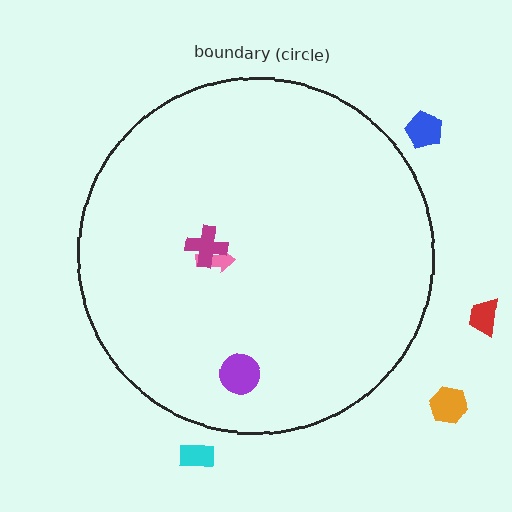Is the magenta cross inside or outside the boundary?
Inside.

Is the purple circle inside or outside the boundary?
Inside.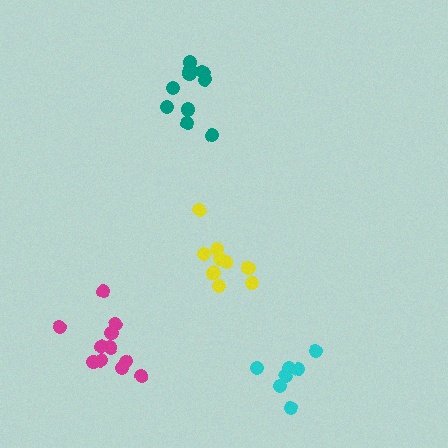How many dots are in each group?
Group 1: 7 dots, Group 2: 11 dots, Group 3: 10 dots, Group 4: 11 dots (39 total).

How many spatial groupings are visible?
There are 4 spatial groupings.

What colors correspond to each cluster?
The clusters are colored: cyan, magenta, yellow, teal.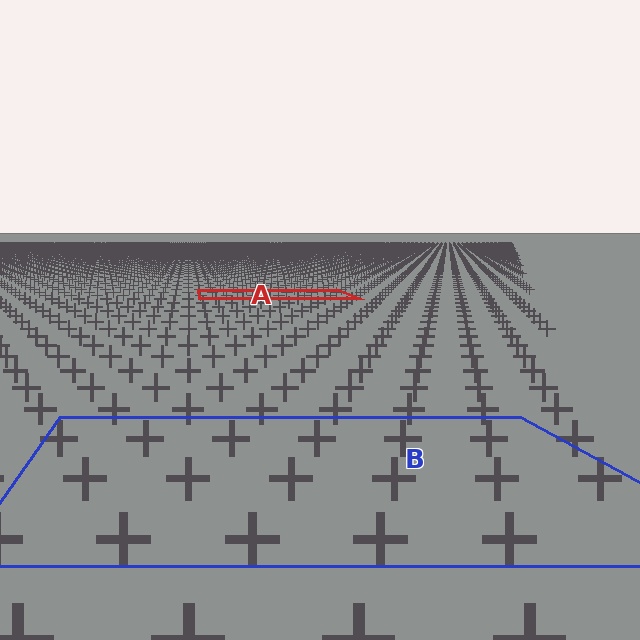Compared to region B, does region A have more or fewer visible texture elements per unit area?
Region A has more texture elements per unit area — they are packed more densely because it is farther away.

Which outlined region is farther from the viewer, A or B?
Region A is farther from the viewer — the texture elements inside it appear smaller and more densely packed.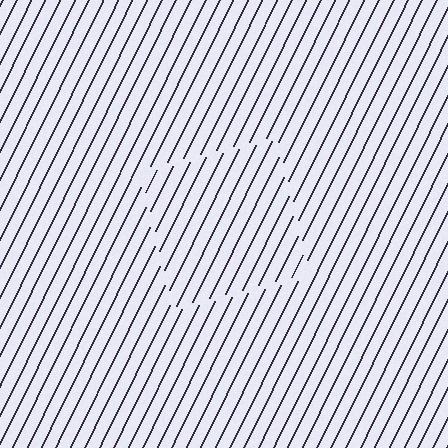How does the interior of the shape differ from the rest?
The interior of the shape contains the same grating, shifted by half a period — the contour is defined by the phase discontinuity where line-ends from the inner and outer gratings abut.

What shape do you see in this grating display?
An illusory square. The interior of the shape contains the same grating, shifted by half a period — the contour is defined by the phase discontinuity where line-ends from the inner and outer gratings abut.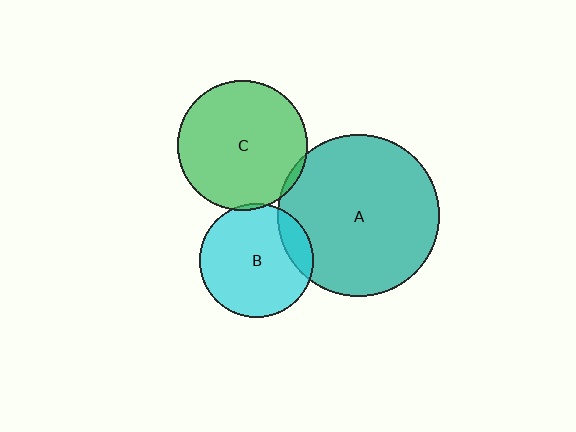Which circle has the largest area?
Circle A (teal).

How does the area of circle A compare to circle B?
Approximately 2.1 times.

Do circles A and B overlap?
Yes.